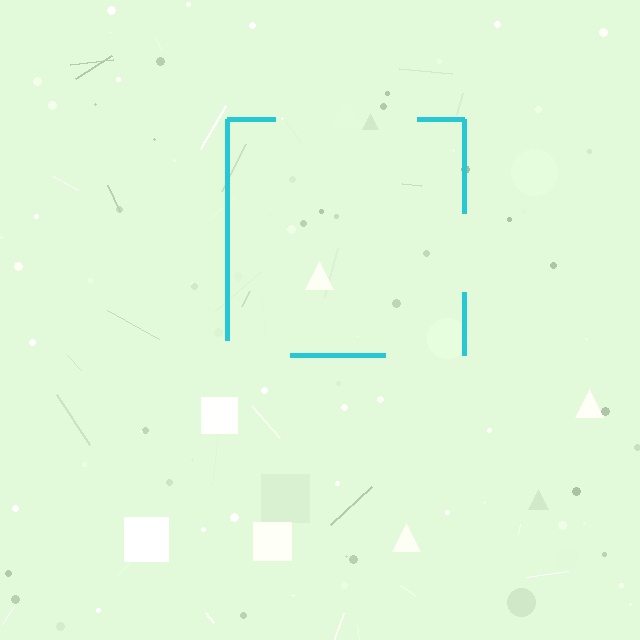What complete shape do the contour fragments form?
The contour fragments form a square.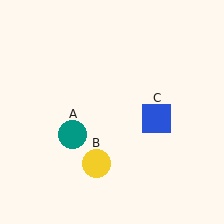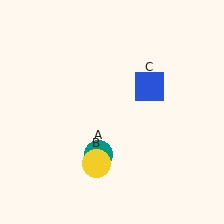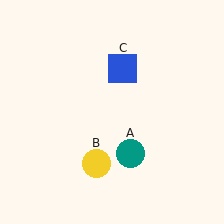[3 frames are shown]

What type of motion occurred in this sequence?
The teal circle (object A), blue square (object C) rotated counterclockwise around the center of the scene.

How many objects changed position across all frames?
2 objects changed position: teal circle (object A), blue square (object C).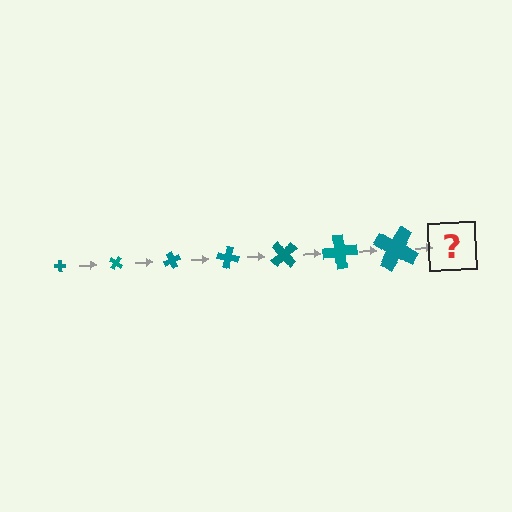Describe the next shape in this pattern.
It should be a cross, larger than the previous one and rotated 245 degrees from the start.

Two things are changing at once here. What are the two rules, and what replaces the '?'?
The two rules are that the cross grows larger each step and it rotates 35 degrees each step. The '?' should be a cross, larger than the previous one and rotated 245 degrees from the start.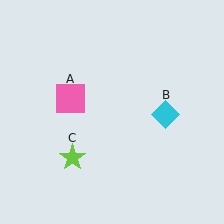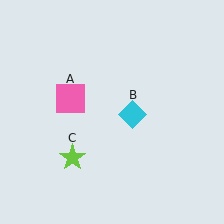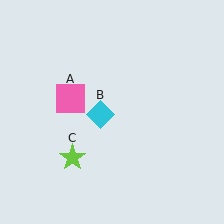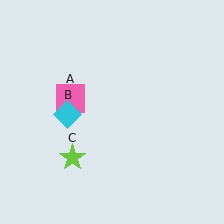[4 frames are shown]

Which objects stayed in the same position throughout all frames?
Pink square (object A) and lime star (object C) remained stationary.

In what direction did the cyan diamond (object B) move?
The cyan diamond (object B) moved left.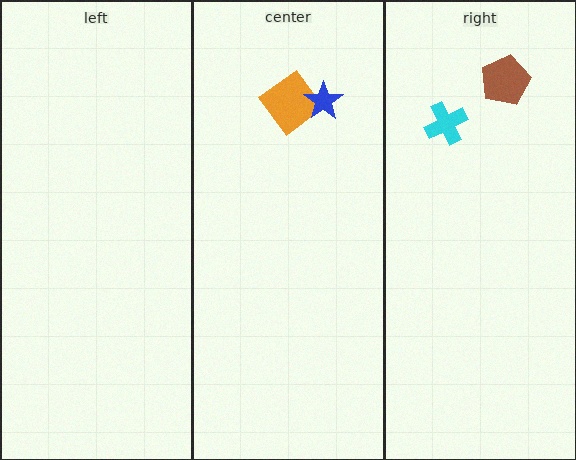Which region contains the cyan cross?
The right region.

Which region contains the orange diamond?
The center region.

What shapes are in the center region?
The orange diamond, the blue star.